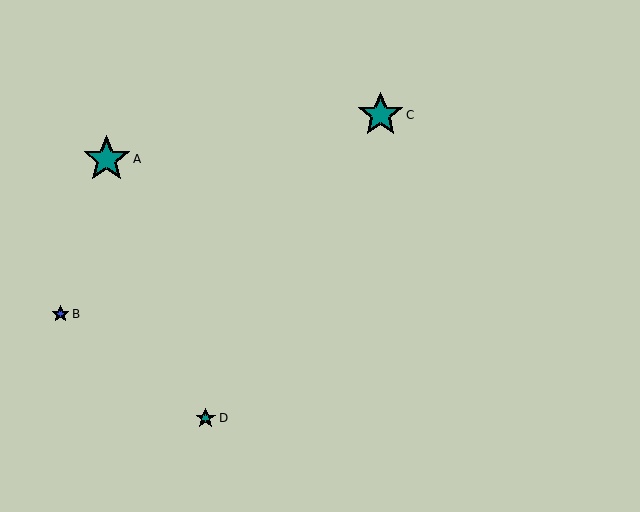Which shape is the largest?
The teal star (labeled A) is the largest.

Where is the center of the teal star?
The center of the teal star is at (206, 418).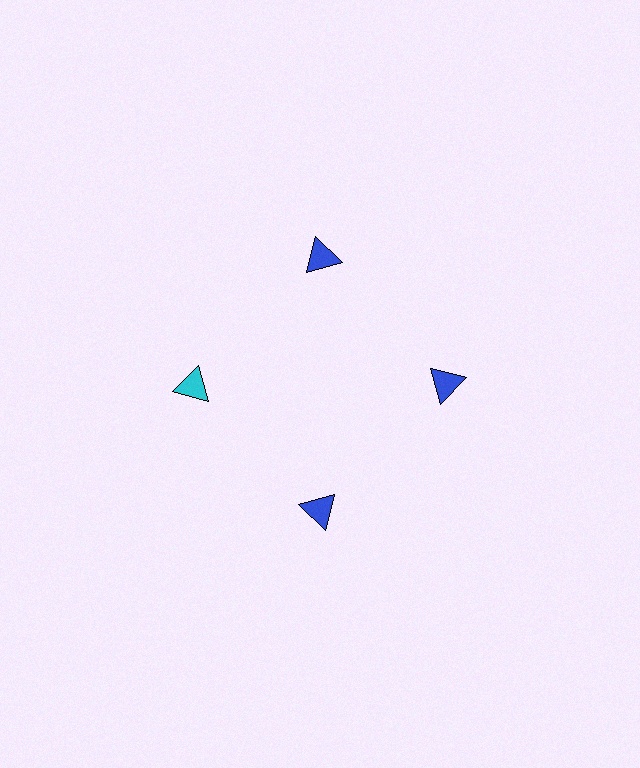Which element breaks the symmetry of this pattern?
The cyan triangle at roughly the 9 o'clock position breaks the symmetry. All other shapes are blue triangles.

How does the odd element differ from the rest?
It has a different color: cyan instead of blue.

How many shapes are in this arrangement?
There are 4 shapes arranged in a ring pattern.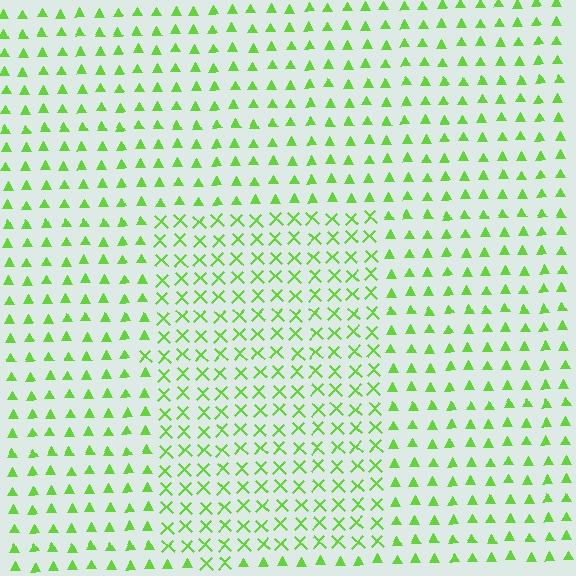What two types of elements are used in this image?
The image uses X marks inside the rectangle region and triangles outside it.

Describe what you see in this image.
The image is filled with small lime elements arranged in a uniform grid. A rectangle-shaped region contains X marks, while the surrounding area contains triangles. The boundary is defined purely by the change in element shape.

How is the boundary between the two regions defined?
The boundary is defined by a change in element shape: X marks inside vs. triangles outside. All elements share the same color and spacing.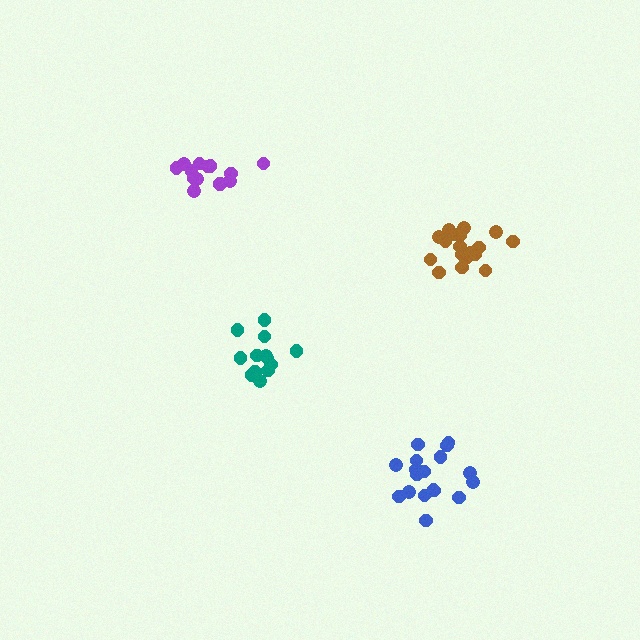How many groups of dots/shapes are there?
There are 4 groups.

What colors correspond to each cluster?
The clusters are colored: brown, blue, teal, purple.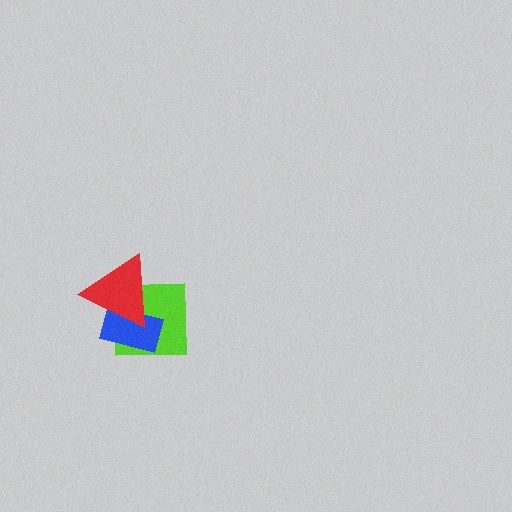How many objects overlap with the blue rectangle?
2 objects overlap with the blue rectangle.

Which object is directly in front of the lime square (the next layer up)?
The blue rectangle is directly in front of the lime square.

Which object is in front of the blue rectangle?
The red triangle is in front of the blue rectangle.